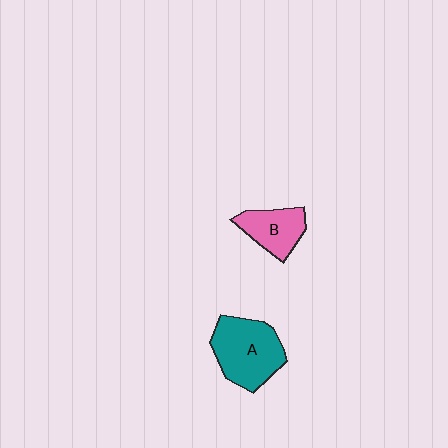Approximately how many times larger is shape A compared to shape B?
Approximately 1.6 times.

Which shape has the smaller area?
Shape B (pink).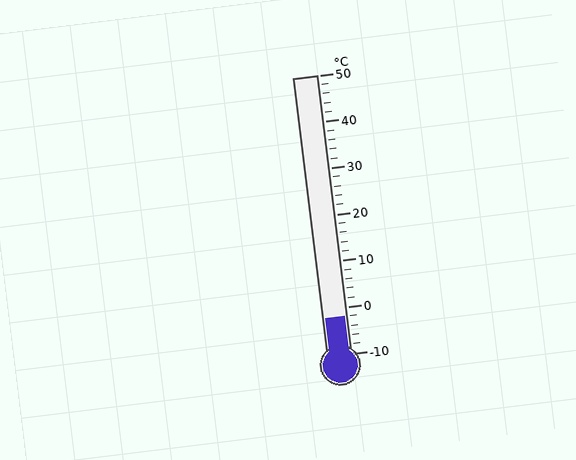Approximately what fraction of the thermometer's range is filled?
The thermometer is filled to approximately 15% of its range.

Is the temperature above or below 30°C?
The temperature is below 30°C.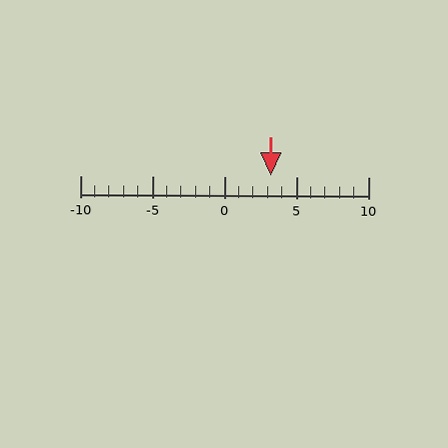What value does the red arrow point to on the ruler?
The red arrow points to approximately 3.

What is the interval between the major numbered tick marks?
The major tick marks are spaced 5 units apart.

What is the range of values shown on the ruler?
The ruler shows values from -10 to 10.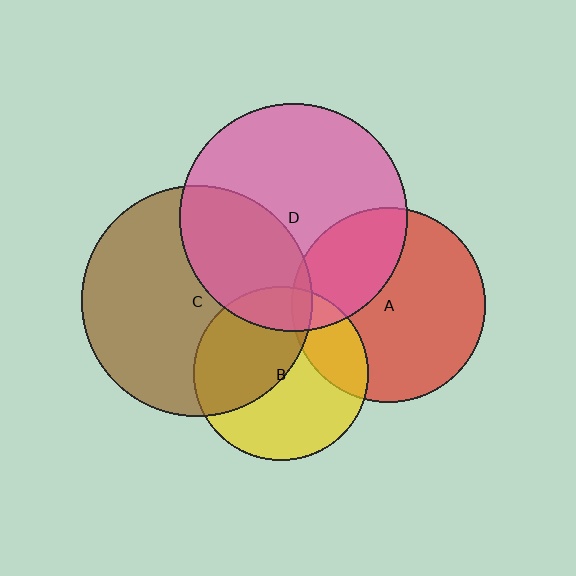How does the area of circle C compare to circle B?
Approximately 1.7 times.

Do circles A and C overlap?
Yes.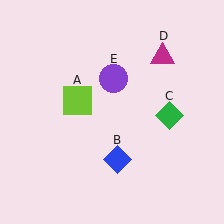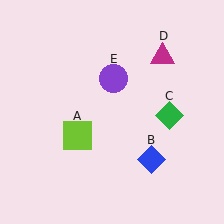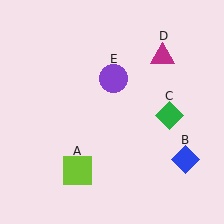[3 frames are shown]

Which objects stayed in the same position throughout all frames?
Green diamond (object C) and magenta triangle (object D) and purple circle (object E) remained stationary.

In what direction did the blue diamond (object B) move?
The blue diamond (object B) moved right.